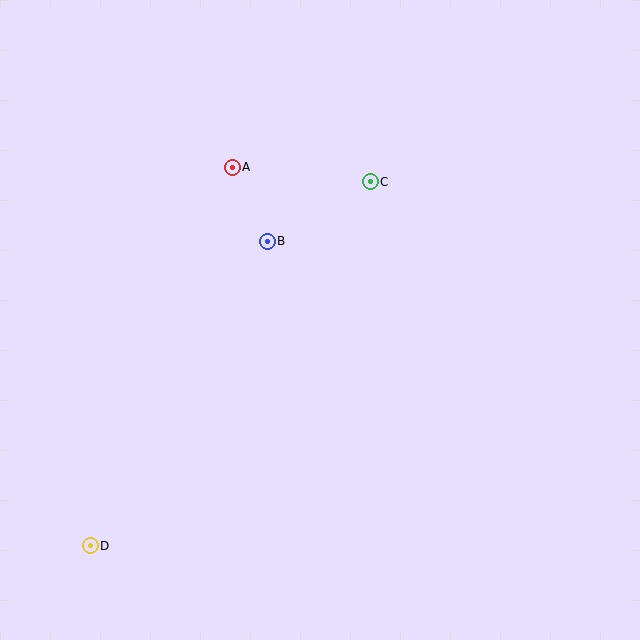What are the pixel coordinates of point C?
Point C is at (370, 182).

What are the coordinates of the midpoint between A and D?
The midpoint between A and D is at (161, 356).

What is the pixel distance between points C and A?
The distance between C and A is 139 pixels.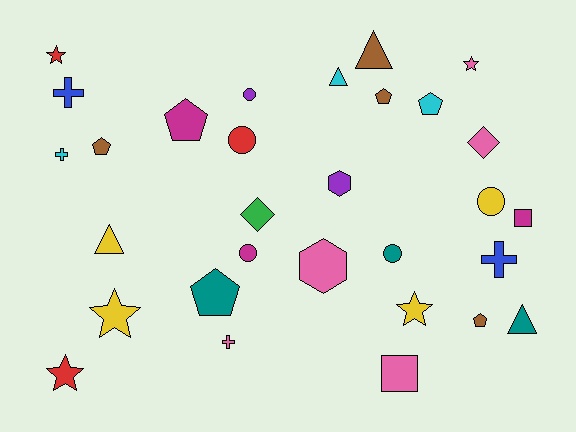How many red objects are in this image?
There are 3 red objects.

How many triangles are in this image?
There are 4 triangles.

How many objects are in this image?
There are 30 objects.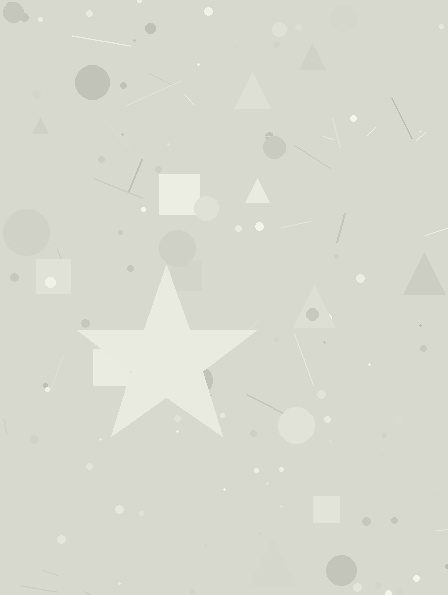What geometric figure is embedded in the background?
A star is embedded in the background.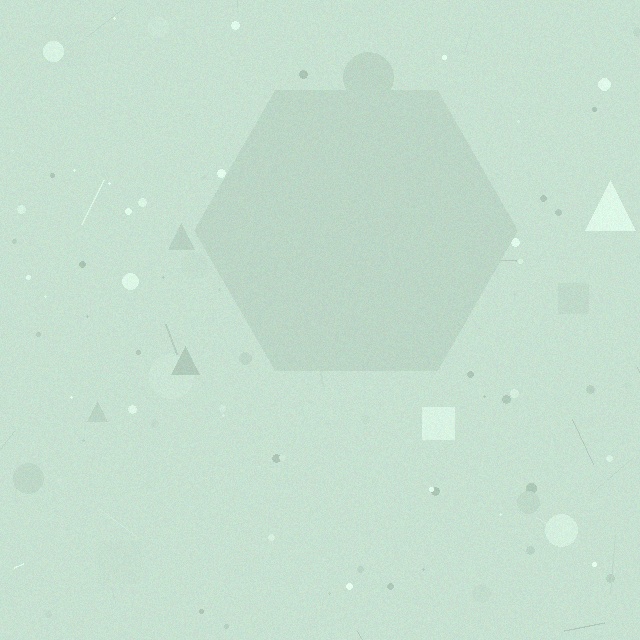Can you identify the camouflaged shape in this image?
The camouflaged shape is a hexagon.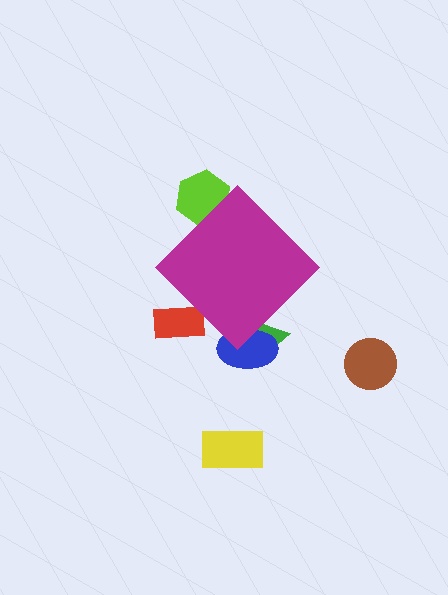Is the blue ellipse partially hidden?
Yes, the blue ellipse is partially hidden behind the magenta diamond.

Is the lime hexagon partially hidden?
Yes, the lime hexagon is partially hidden behind the magenta diamond.